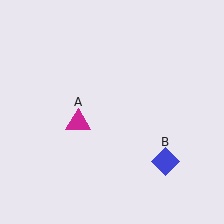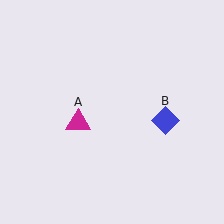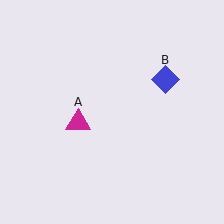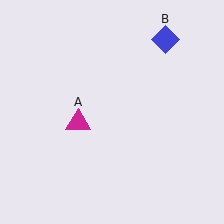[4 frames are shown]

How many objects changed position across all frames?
1 object changed position: blue diamond (object B).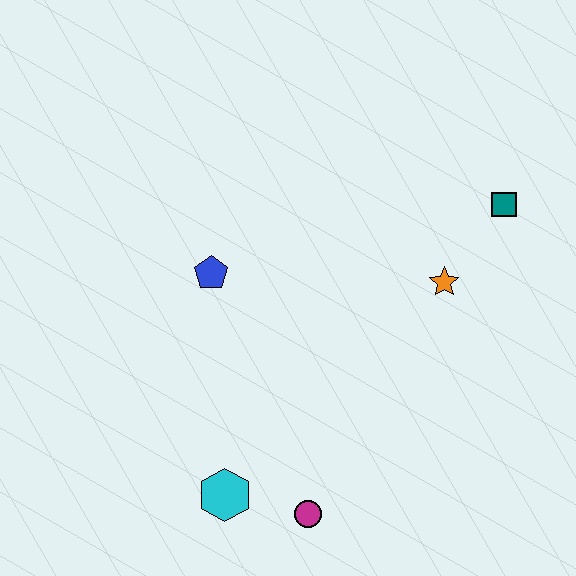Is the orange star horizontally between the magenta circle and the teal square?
Yes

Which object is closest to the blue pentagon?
The cyan hexagon is closest to the blue pentagon.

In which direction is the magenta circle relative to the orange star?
The magenta circle is below the orange star.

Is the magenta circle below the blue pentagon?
Yes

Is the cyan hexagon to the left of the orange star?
Yes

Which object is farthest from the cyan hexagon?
The teal square is farthest from the cyan hexagon.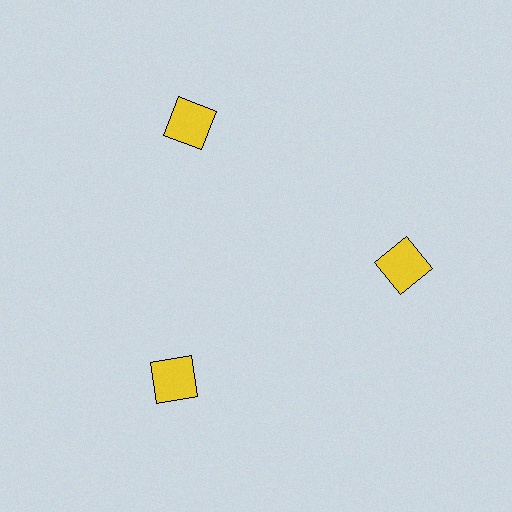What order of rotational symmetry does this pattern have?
This pattern has 3-fold rotational symmetry.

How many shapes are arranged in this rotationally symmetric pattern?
There are 3 shapes, arranged in 3 groups of 1.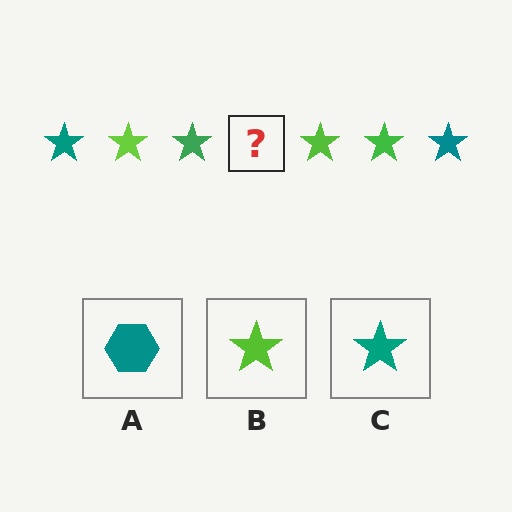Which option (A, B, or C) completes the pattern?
C.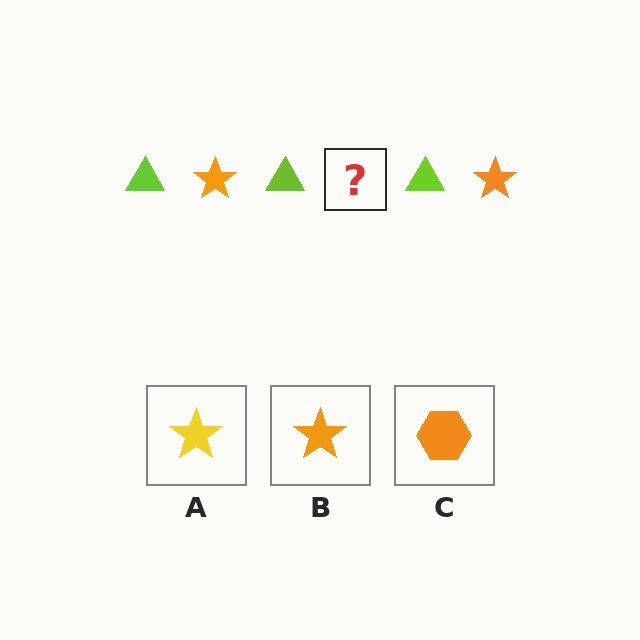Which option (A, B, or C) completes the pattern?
B.